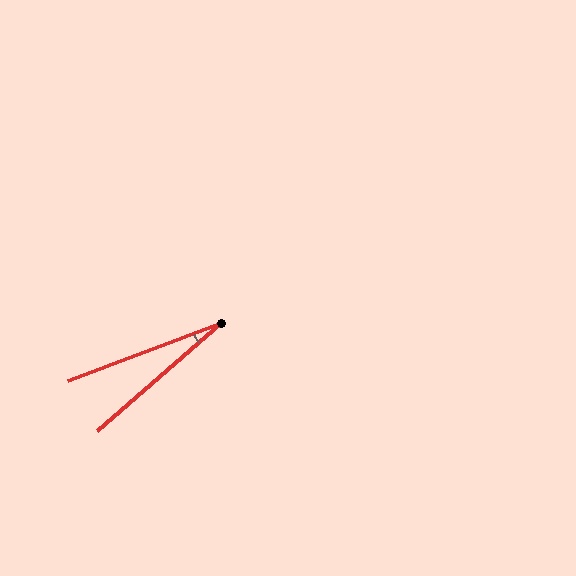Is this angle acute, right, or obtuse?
It is acute.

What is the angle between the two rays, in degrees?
Approximately 20 degrees.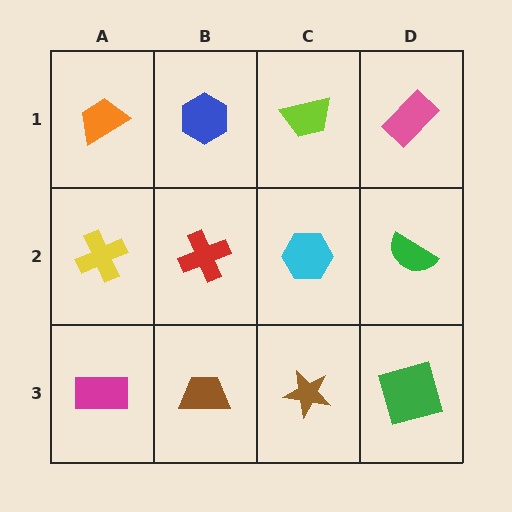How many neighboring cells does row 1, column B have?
3.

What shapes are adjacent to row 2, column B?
A blue hexagon (row 1, column B), a brown trapezoid (row 3, column B), a yellow cross (row 2, column A), a cyan hexagon (row 2, column C).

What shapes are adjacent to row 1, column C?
A cyan hexagon (row 2, column C), a blue hexagon (row 1, column B), a pink rectangle (row 1, column D).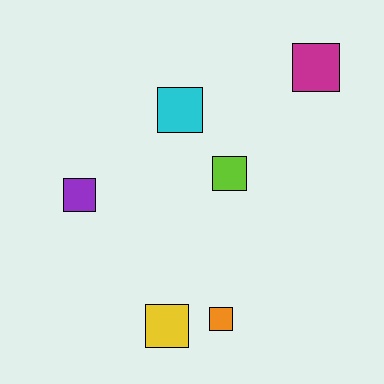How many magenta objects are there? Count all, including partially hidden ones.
There is 1 magenta object.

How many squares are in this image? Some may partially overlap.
There are 6 squares.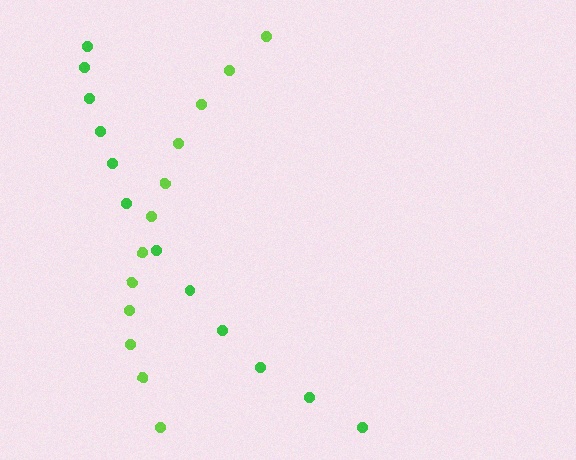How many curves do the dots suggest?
There are 2 distinct paths.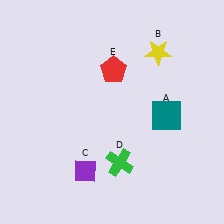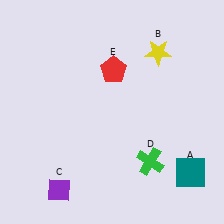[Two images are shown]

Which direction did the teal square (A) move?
The teal square (A) moved down.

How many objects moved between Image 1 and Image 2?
3 objects moved between the two images.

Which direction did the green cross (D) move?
The green cross (D) moved right.